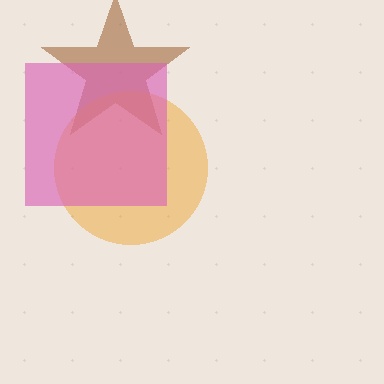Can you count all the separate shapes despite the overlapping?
Yes, there are 3 separate shapes.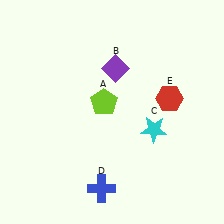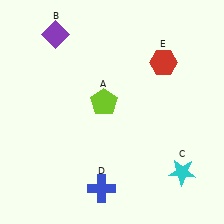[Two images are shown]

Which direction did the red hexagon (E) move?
The red hexagon (E) moved up.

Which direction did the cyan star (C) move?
The cyan star (C) moved down.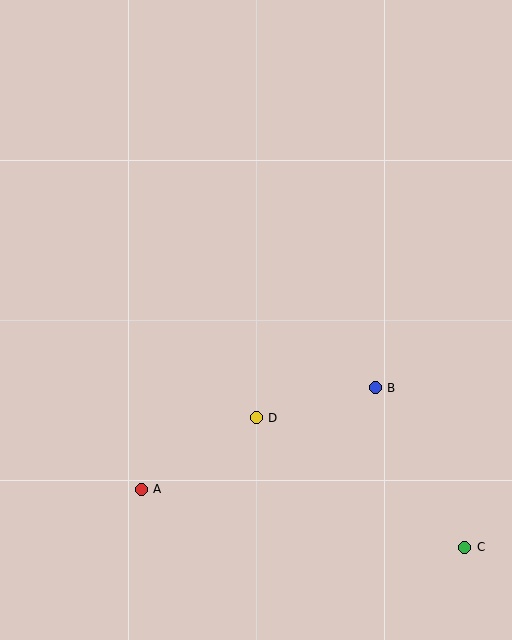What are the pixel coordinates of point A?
Point A is at (141, 489).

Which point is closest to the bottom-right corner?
Point C is closest to the bottom-right corner.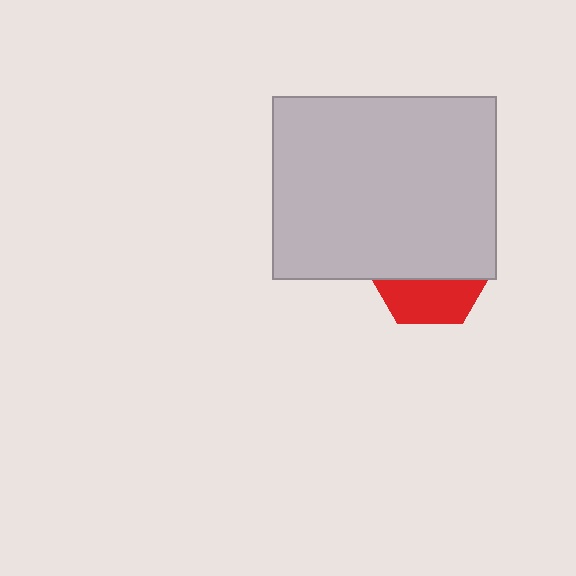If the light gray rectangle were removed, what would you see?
You would see the complete red hexagon.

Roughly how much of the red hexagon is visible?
A small part of it is visible (roughly 36%).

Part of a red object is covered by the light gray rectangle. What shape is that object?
It is a hexagon.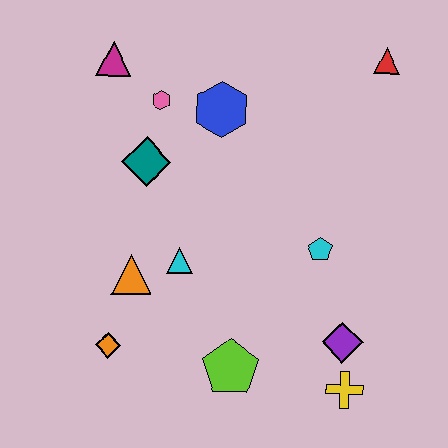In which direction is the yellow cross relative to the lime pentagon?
The yellow cross is to the right of the lime pentagon.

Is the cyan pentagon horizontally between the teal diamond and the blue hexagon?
No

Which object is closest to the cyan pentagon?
The purple diamond is closest to the cyan pentagon.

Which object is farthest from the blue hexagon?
The yellow cross is farthest from the blue hexagon.